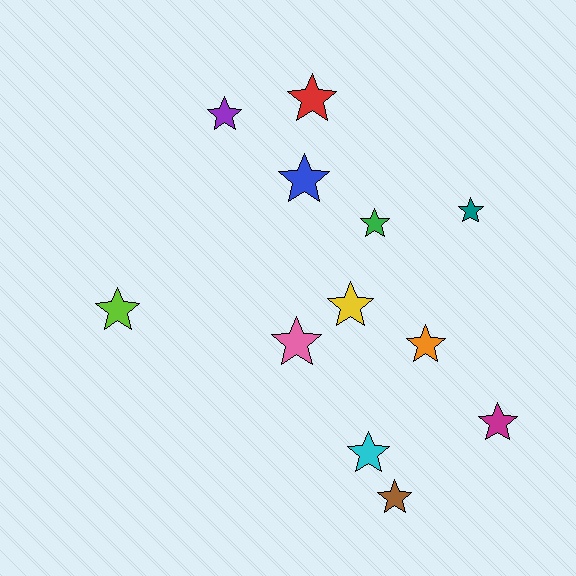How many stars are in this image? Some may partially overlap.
There are 12 stars.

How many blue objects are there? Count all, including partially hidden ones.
There is 1 blue object.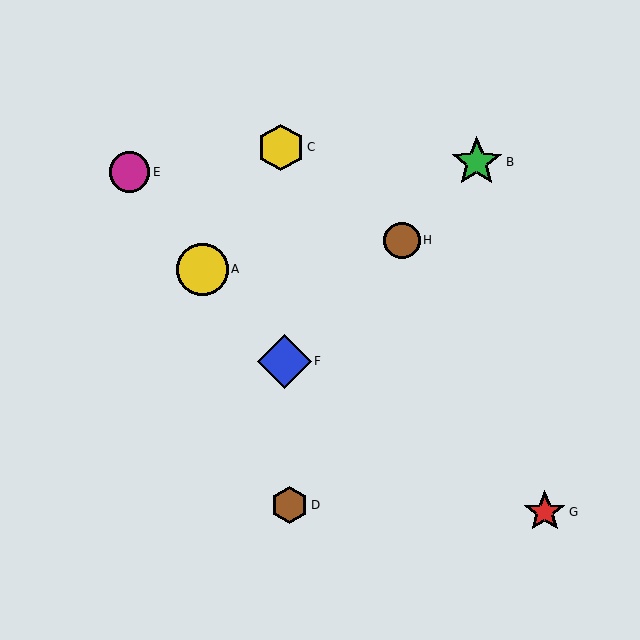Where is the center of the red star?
The center of the red star is at (545, 512).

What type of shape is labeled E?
Shape E is a magenta circle.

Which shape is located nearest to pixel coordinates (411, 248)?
The brown circle (labeled H) at (402, 240) is nearest to that location.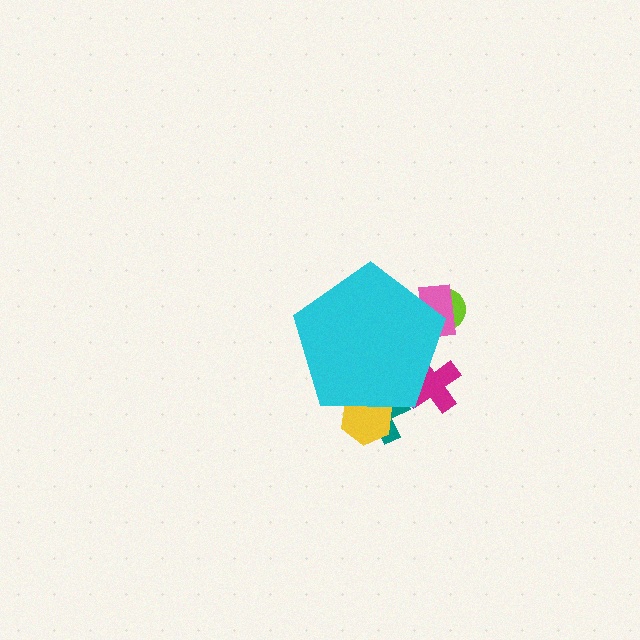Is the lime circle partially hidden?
Yes, the lime circle is partially hidden behind the cyan pentagon.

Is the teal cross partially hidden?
Yes, the teal cross is partially hidden behind the cyan pentagon.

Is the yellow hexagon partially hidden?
Yes, the yellow hexagon is partially hidden behind the cyan pentagon.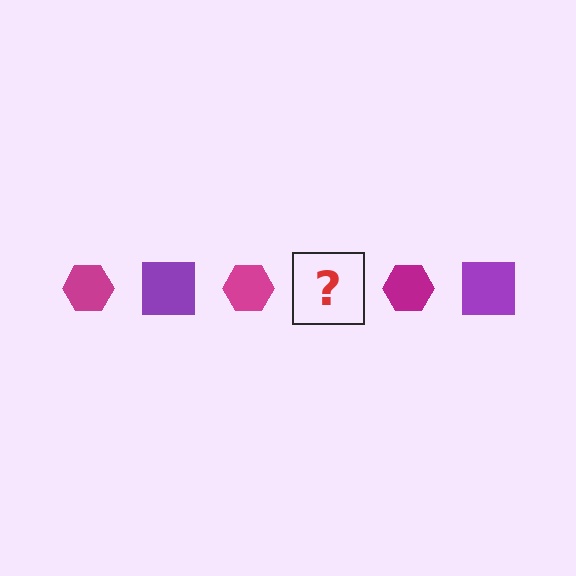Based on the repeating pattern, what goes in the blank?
The blank should be a purple square.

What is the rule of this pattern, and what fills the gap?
The rule is that the pattern alternates between magenta hexagon and purple square. The gap should be filled with a purple square.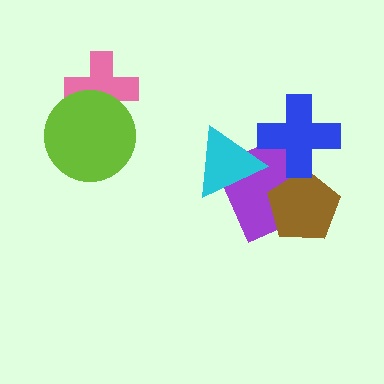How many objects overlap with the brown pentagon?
2 objects overlap with the brown pentagon.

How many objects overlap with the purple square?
3 objects overlap with the purple square.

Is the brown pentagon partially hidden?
Yes, it is partially covered by another shape.